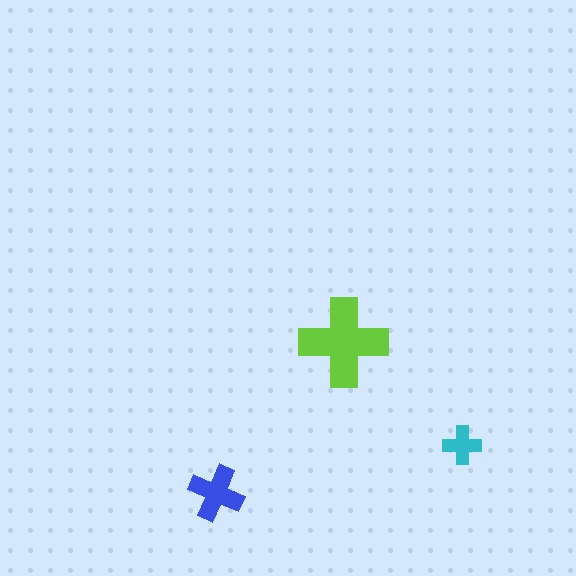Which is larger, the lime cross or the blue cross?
The lime one.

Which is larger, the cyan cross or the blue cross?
The blue one.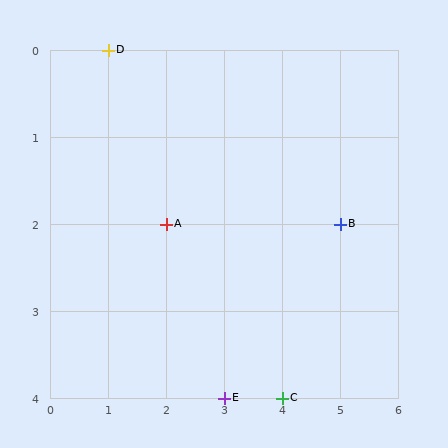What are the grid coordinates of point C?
Point C is at grid coordinates (4, 4).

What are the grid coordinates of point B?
Point B is at grid coordinates (5, 2).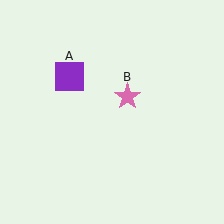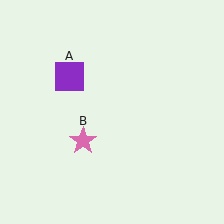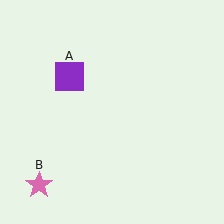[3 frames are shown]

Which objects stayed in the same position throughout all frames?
Purple square (object A) remained stationary.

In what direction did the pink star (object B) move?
The pink star (object B) moved down and to the left.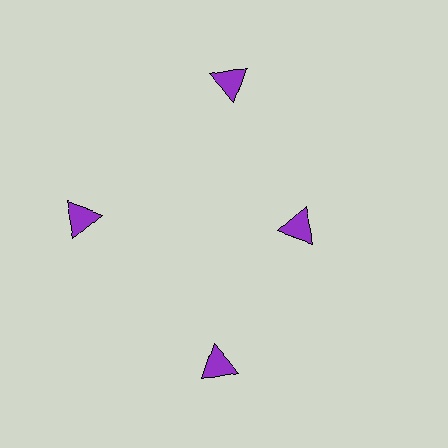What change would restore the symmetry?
The symmetry would be restored by moving it outward, back onto the ring so that all 4 triangles sit at equal angles and equal distance from the center.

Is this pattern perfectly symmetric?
No. The 4 purple triangles are arranged in a ring, but one element near the 3 o'clock position is pulled inward toward the center, breaking the 4-fold rotational symmetry.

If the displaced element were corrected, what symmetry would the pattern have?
It would have 4-fold rotational symmetry — the pattern would map onto itself every 90 degrees.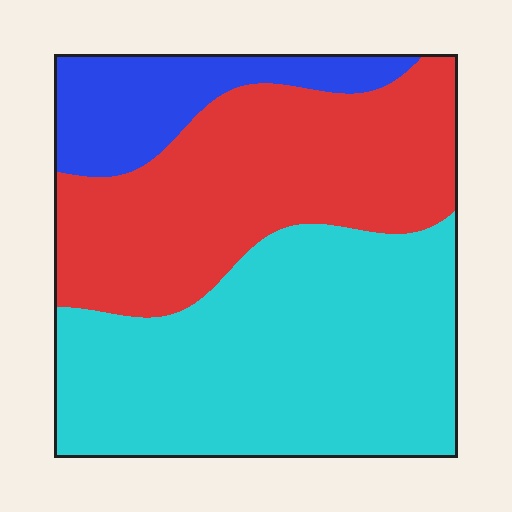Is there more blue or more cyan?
Cyan.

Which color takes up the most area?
Cyan, at roughly 50%.